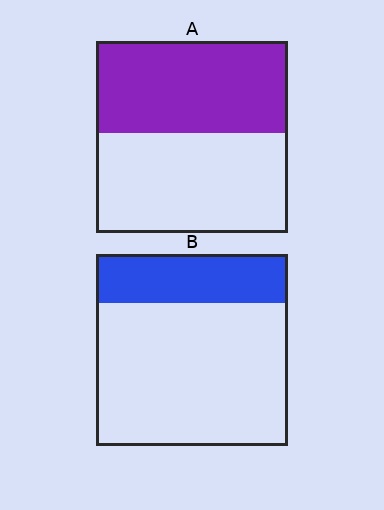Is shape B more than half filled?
No.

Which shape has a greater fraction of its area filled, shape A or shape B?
Shape A.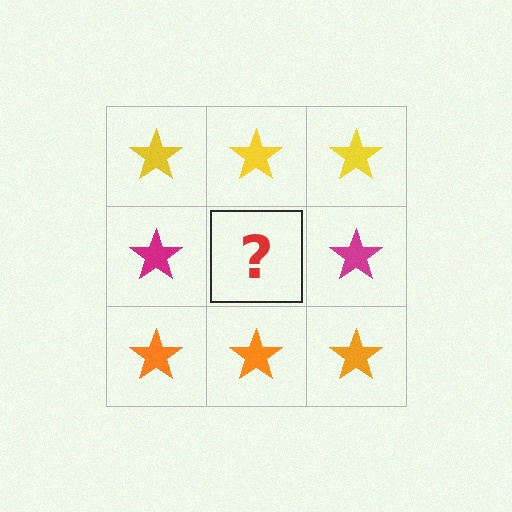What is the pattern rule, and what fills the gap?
The rule is that each row has a consistent color. The gap should be filled with a magenta star.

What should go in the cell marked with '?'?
The missing cell should contain a magenta star.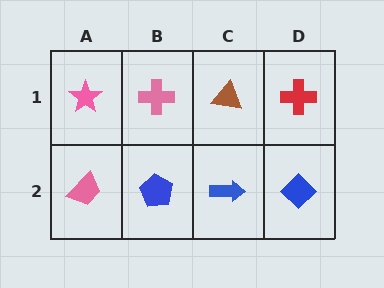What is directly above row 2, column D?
A red cross.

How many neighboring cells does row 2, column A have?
2.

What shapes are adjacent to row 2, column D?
A red cross (row 1, column D), a blue arrow (row 2, column C).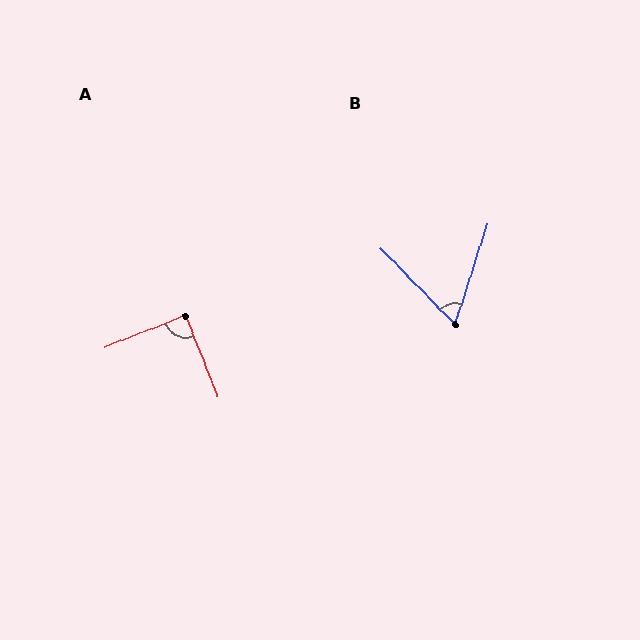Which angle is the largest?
A, at approximately 90 degrees.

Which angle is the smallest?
B, at approximately 63 degrees.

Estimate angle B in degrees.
Approximately 63 degrees.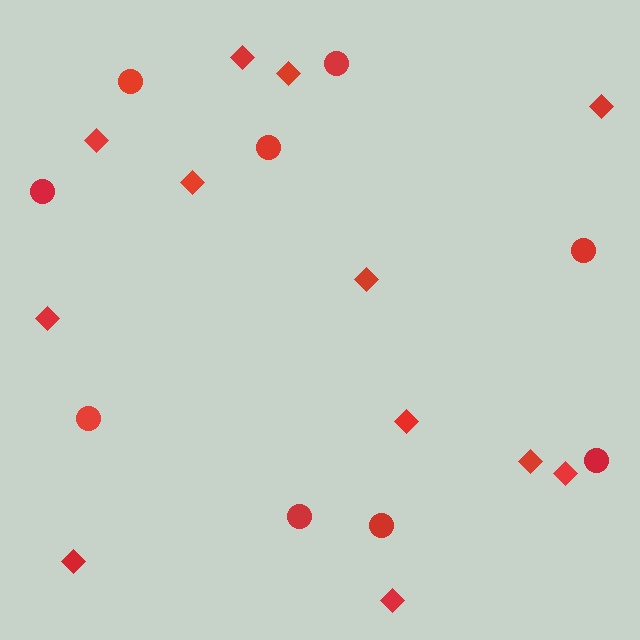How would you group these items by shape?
There are 2 groups: one group of circles (9) and one group of diamonds (12).